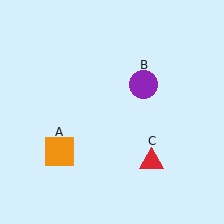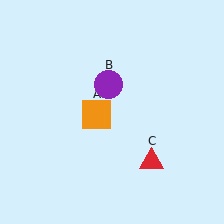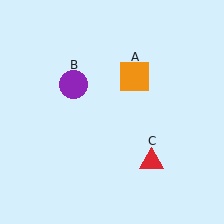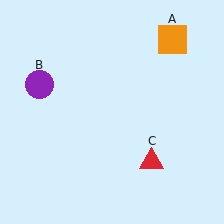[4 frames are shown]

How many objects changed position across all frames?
2 objects changed position: orange square (object A), purple circle (object B).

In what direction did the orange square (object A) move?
The orange square (object A) moved up and to the right.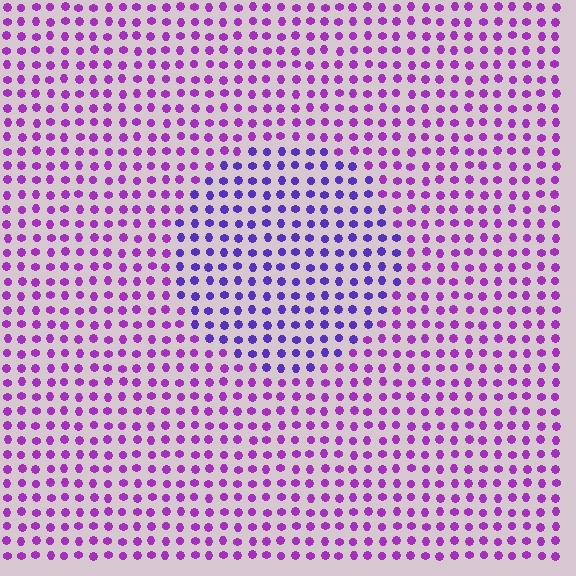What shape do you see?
I see a circle.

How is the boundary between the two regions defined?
The boundary is defined purely by a slight shift in hue (about 32 degrees). Spacing, size, and orientation are identical on both sides.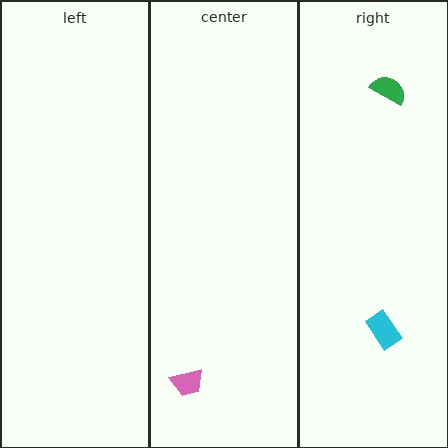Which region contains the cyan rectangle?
The right region.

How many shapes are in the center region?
1.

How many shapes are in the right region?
2.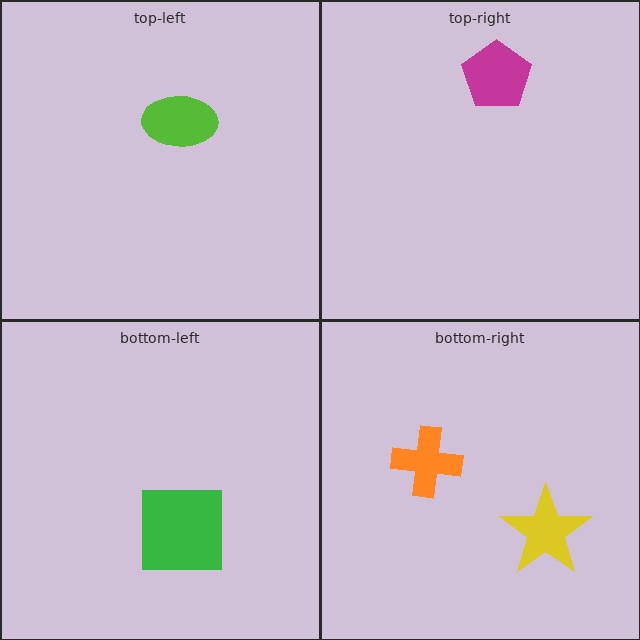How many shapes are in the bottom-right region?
2.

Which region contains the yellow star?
The bottom-right region.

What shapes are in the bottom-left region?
The green square.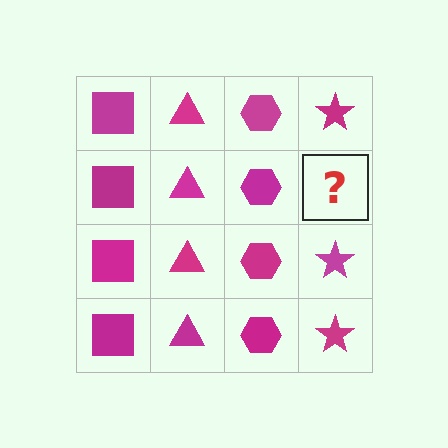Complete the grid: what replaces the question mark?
The question mark should be replaced with a magenta star.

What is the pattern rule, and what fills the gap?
The rule is that each column has a consistent shape. The gap should be filled with a magenta star.